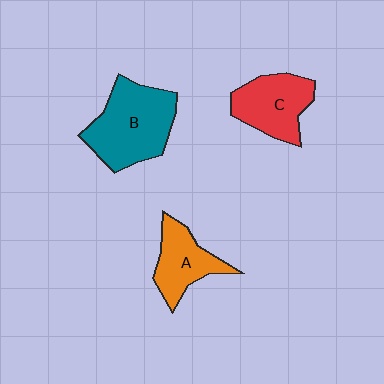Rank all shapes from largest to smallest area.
From largest to smallest: B (teal), C (red), A (orange).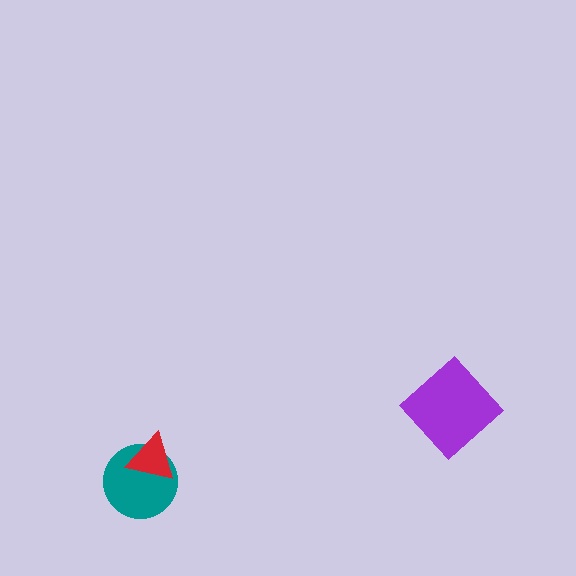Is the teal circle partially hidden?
Yes, it is partially covered by another shape.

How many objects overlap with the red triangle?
1 object overlaps with the red triangle.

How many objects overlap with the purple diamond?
0 objects overlap with the purple diamond.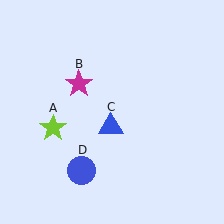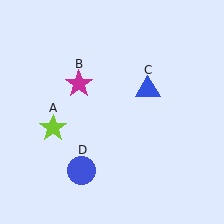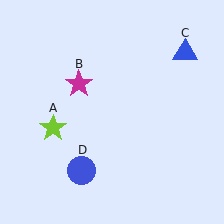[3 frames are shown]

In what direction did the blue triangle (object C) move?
The blue triangle (object C) moved up and to the right.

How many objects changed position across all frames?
1 object changed position: blue triangle (object C).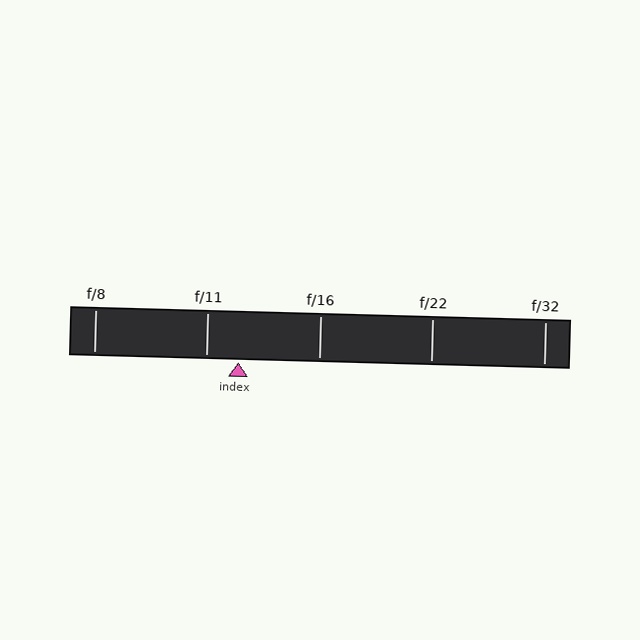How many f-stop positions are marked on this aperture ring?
There are 5 f-stop positions marked.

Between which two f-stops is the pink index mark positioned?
The index mark is between f/11 and f/16.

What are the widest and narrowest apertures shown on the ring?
The widest aperture shown is f/8 and the narrowest is f/32.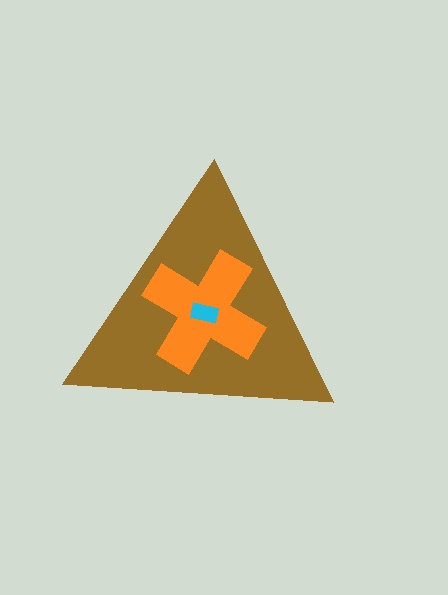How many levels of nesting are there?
3.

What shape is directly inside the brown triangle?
The orange cross.